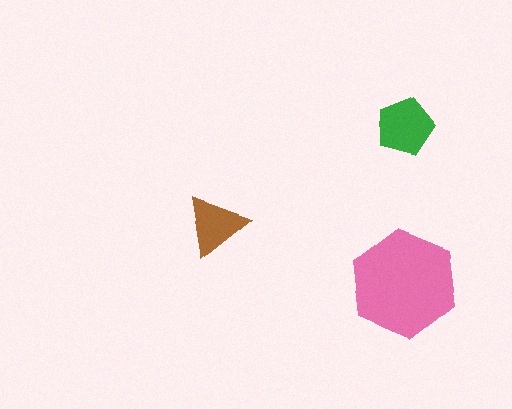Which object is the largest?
The pink hexagon.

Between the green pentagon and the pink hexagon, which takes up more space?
The pink hexagon.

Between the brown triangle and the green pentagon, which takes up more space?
The green pentagon.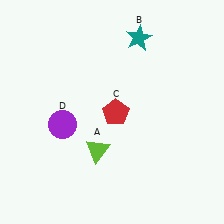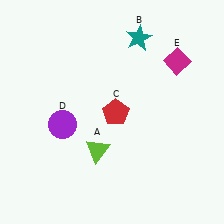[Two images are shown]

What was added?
A magenta diamond (E) was added in Image 2.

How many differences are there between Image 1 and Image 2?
There is 1 difference between the two images.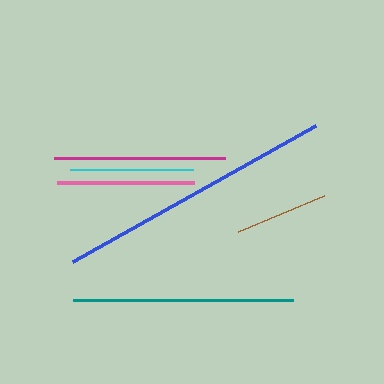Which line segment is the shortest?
The brown line is the shortest at approximately 94 pixels.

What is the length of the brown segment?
The brown segment is approximately 94 pixels long.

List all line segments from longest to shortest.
From longest to shortest: blue, teal, magenta, pink, cyan, brown.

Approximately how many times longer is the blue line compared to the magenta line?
The blue line is approximately 1.6 times the length of the magenta line.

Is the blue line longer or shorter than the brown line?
The blue line is longer than the brown line.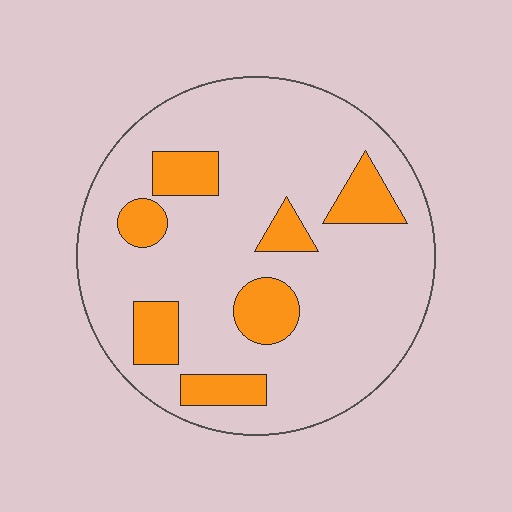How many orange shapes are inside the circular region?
7.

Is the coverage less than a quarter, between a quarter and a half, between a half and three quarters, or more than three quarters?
Less than a quarter.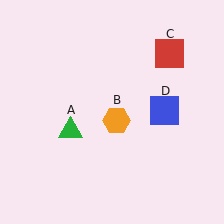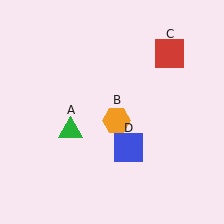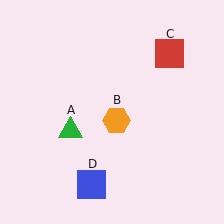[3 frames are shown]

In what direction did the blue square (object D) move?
The blue square (object D) moved down and to the left.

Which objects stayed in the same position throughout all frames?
Green triangle (object A) and orange hexagon (object B) and red square (object C) remained stationary.